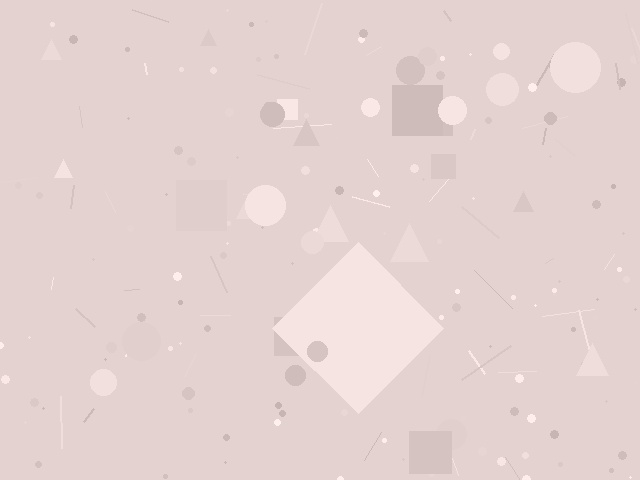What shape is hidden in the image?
A diamond is hidden in the image.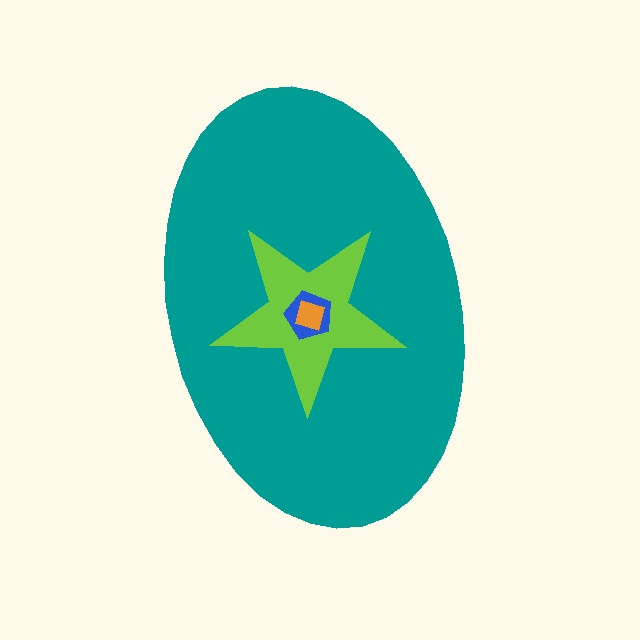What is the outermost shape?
The teal ellipse.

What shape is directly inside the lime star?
The blue pentagon.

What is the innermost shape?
The orange square.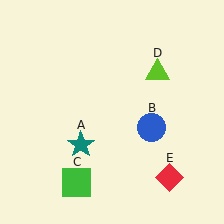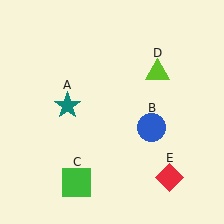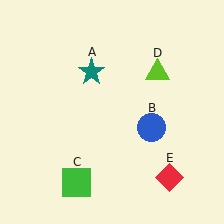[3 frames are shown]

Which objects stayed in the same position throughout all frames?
Blue circle (object B) and green square (object C) and lime triangle (object D) and red diamond (object E) remained stationary.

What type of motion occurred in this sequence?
The teal star (object A) rotated clockwise around the center of the scene.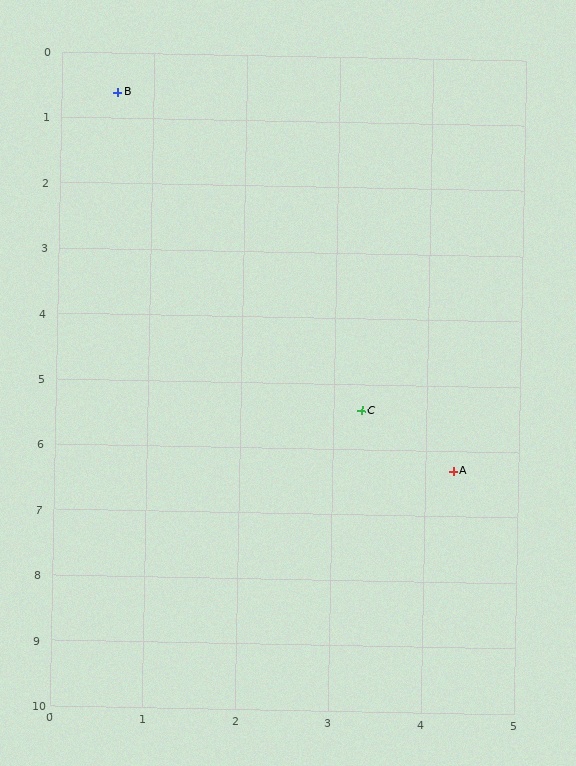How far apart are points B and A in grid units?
Points B and A are about 6.8 grid units apart.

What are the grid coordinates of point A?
Point A is at approximately (4.3, 6.3).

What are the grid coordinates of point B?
Point B is at approximately (0.6, 0.6).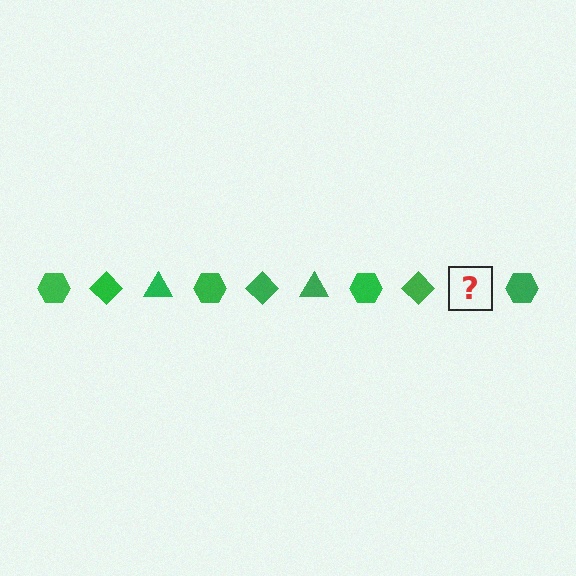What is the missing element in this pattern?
The missing element is a green triangle.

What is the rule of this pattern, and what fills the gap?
The rule is that the pattern cycles through hexagon, diamond, triangle shapes in green. The gap should be filled with a green triangle.